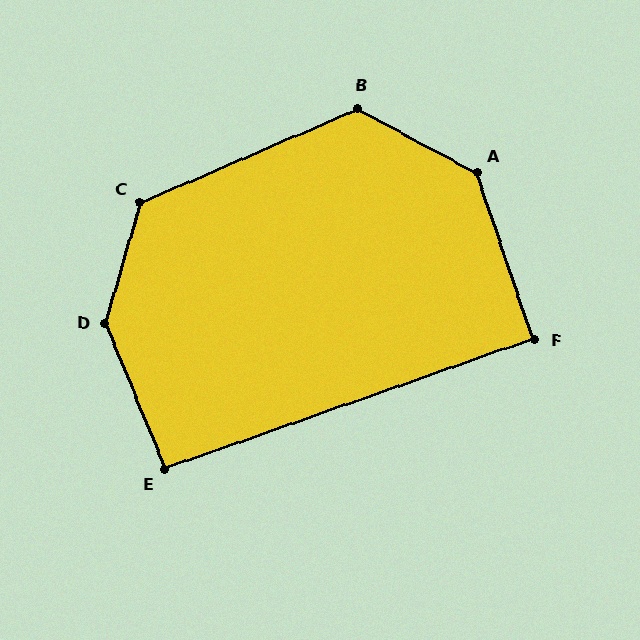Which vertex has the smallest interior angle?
F, at approximately 90 degrees.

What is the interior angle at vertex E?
Approximately 93 degrees (approximately right).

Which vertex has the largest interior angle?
D, at approximately 141 degrees.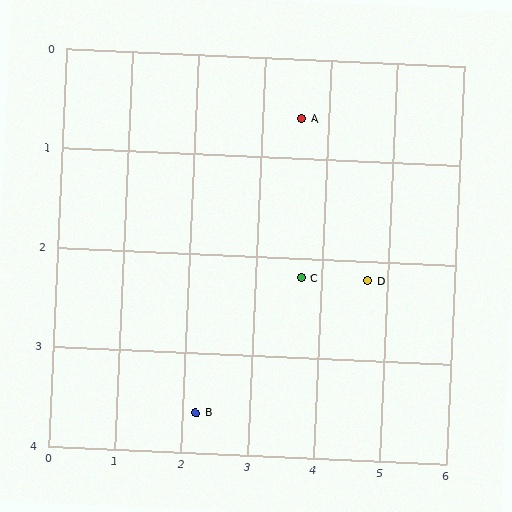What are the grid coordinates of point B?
Point B is at approximately (2.2, 3.6).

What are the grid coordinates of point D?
Point D is at approximately (4.7, 2.2).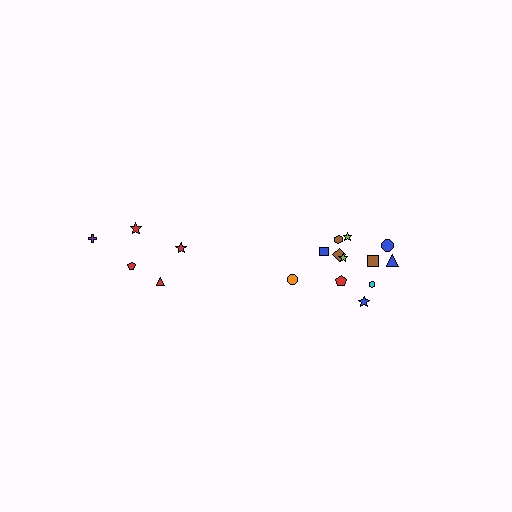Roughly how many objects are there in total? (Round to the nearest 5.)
Roughly 15 objects in total.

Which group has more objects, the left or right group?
The right group.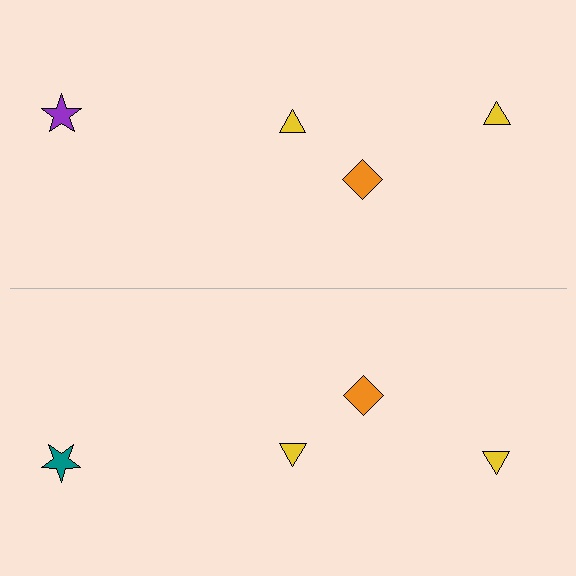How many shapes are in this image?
There are 8 shapes in this image.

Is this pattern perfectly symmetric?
No, the pattern is not perfectly symmetric. The teal star on the bottom side breaks the symmetry — its mirror counterpart is purple.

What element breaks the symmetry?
The teal star on the bottom side breaks the symmetry — its mirror counterpart is purple.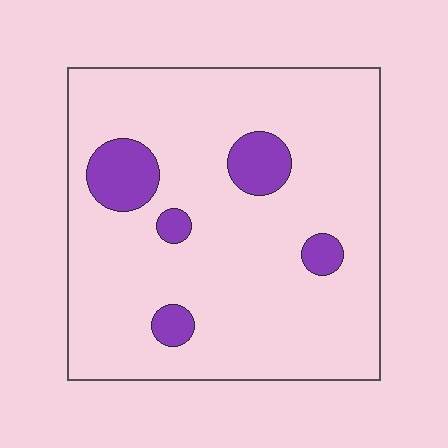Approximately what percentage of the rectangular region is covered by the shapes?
Approximately 10%.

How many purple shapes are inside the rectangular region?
5.